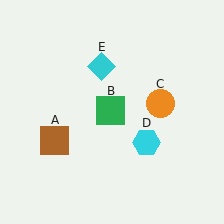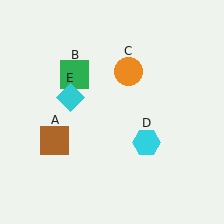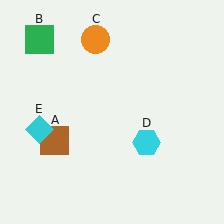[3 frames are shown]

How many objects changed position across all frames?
3 objects changed position: green square (object B), orange circle (object C), cyan diamond (object E).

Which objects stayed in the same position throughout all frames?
Brown square (object A) and cyan hexagon (object D) remained stationary.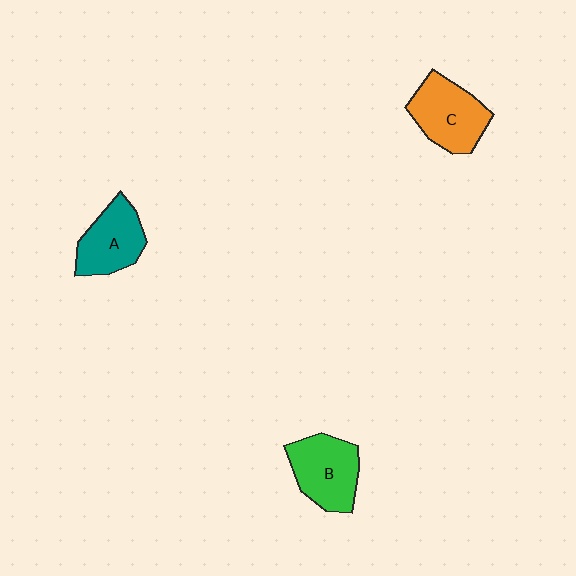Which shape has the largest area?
Shape C (orange).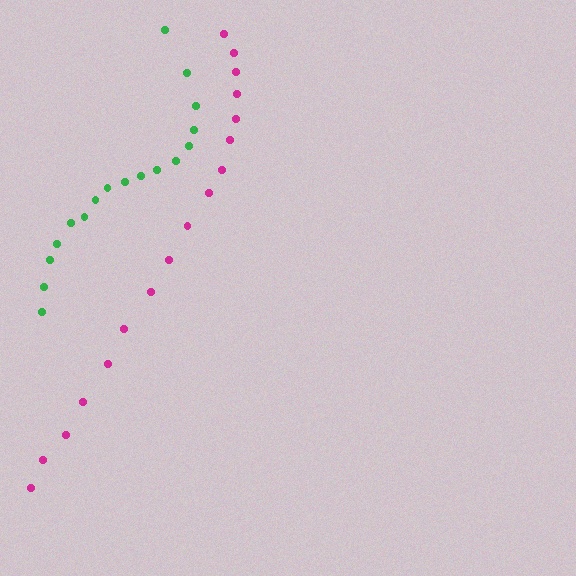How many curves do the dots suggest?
There are 2 distinct paths.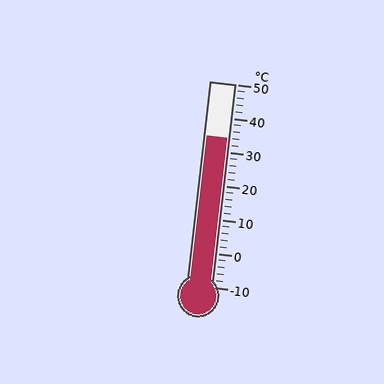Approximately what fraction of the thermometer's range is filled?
The thermometer is filled to approximately 75% of its range.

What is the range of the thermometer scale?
The thermometer scale ranges from -10°C to 50°C.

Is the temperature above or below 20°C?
The temperature is above 20°C.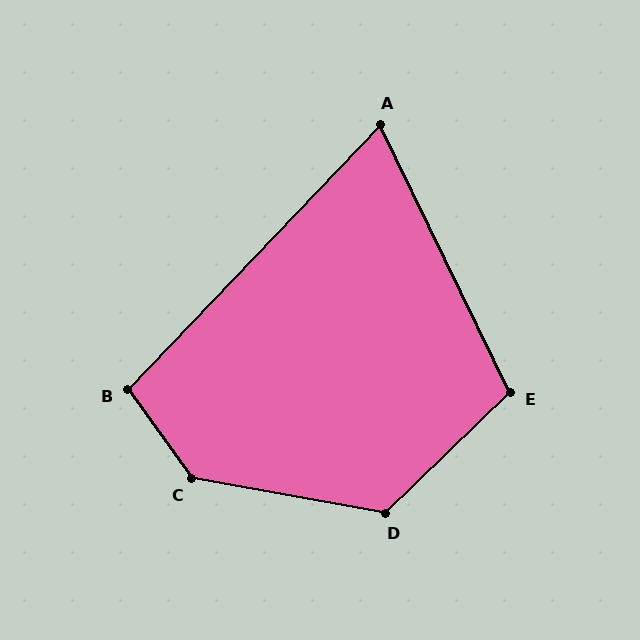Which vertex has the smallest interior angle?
A, at approximately 70 degrees.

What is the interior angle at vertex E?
Approximately 108 degrees (obtuse).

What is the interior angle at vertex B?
Approximately 101 degrees (obtuse).